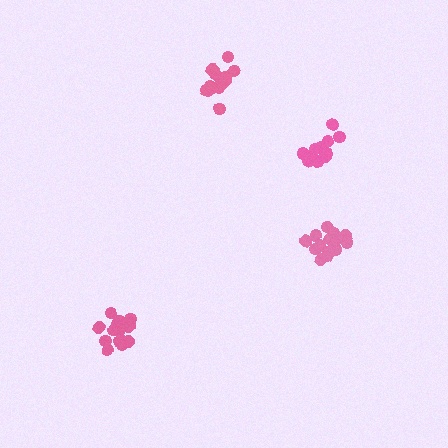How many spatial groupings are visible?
There are 4 spatial groupings.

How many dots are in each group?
Group 1: 11 dots, Group 2: 16 dots, Group 3: 14 dots, Group 4: 17 dots (58 total).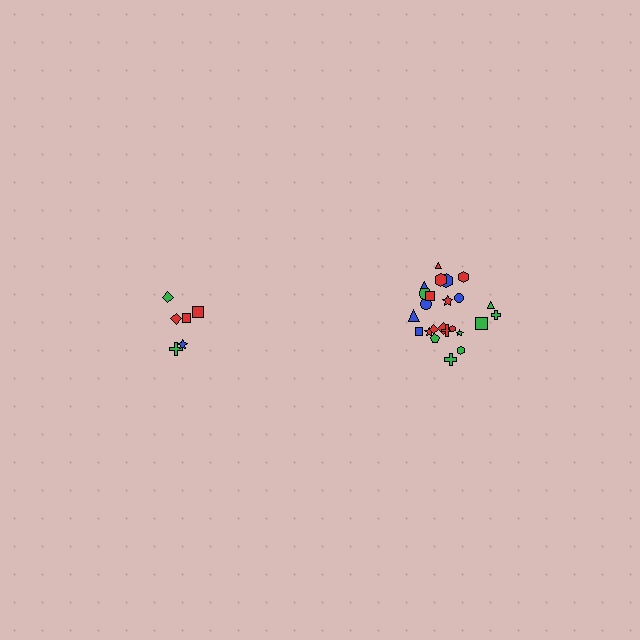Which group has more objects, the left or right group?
The right group.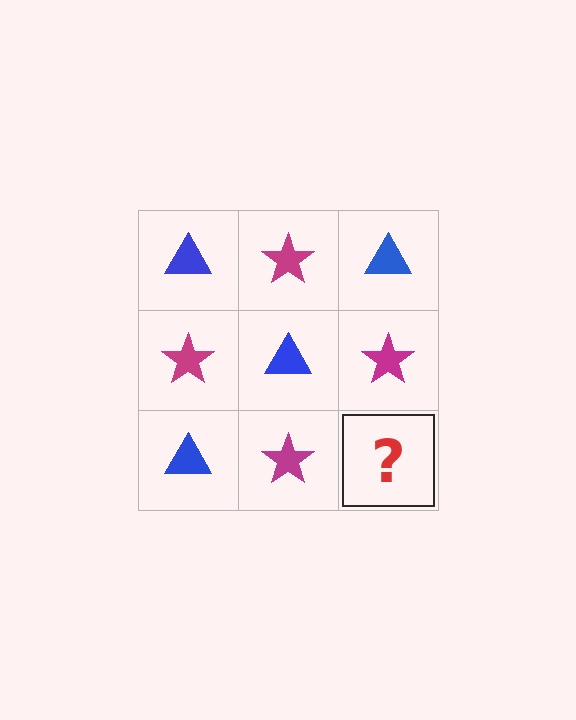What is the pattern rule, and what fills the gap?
The rule is that it alternates blue triangle and magenta star in a checkerboard pattern. The gap should be filled with a blue triangle.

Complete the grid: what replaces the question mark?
The question mark should be replaced with a blue triangle.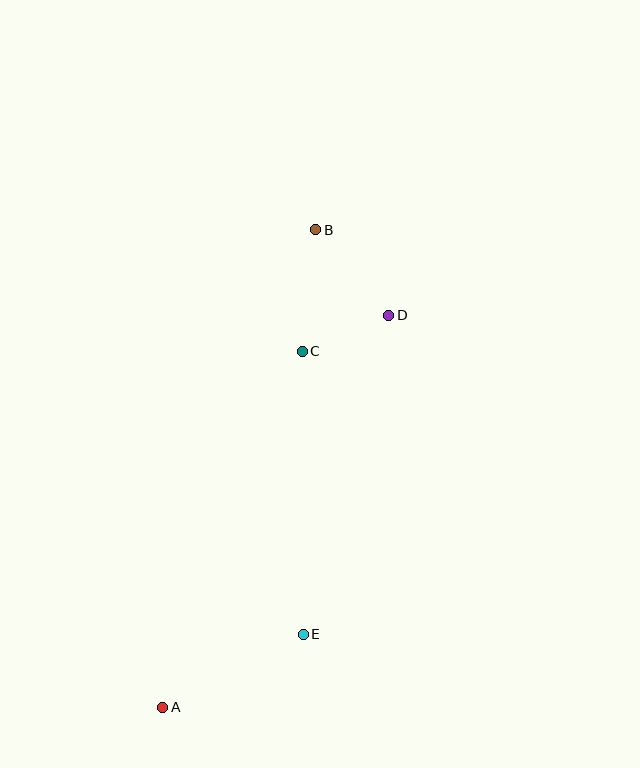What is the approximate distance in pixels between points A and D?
The distance between A and D is approximately 452 pixels.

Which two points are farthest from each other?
Points A and B are farthest from each other.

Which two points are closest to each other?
Points C and D are closest to each other.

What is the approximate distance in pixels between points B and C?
The distance between B and C is approximately 122 pixels.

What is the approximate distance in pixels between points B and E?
The distance between B and E is approximately 405 pixels.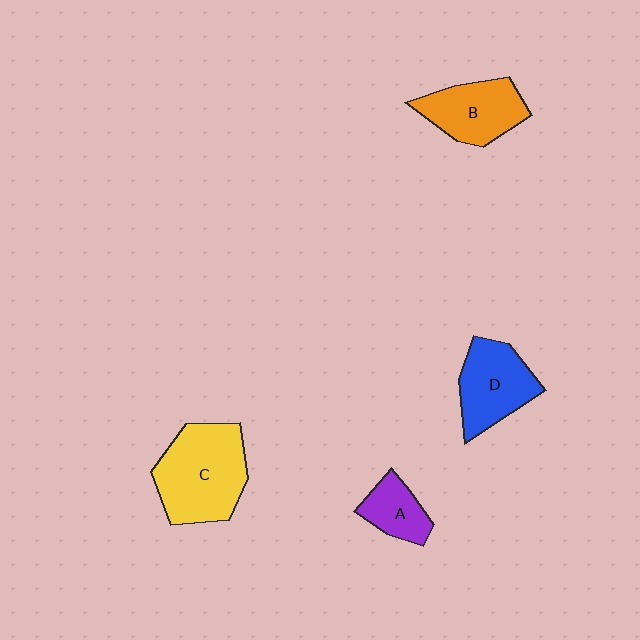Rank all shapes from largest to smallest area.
From largest to smallest: C (yellow), D (blue), B (orange), A (purple).